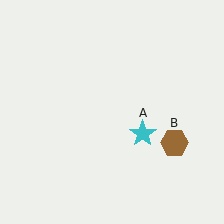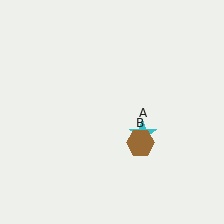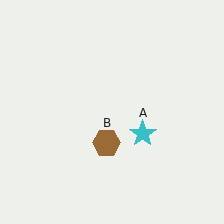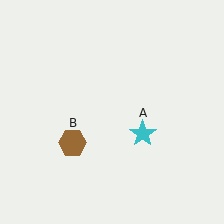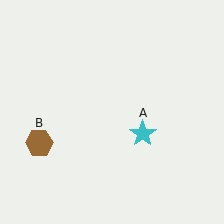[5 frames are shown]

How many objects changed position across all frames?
1 object changed position: brown hexagon (object B).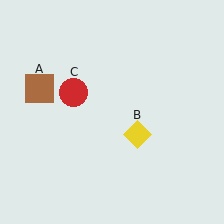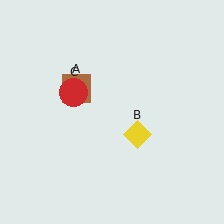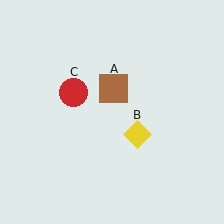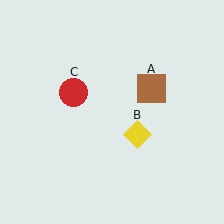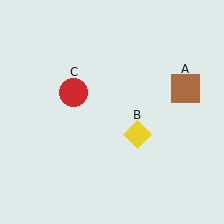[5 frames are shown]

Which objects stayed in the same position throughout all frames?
Yellow diamond (object B) and red circle (object C) remained stationary.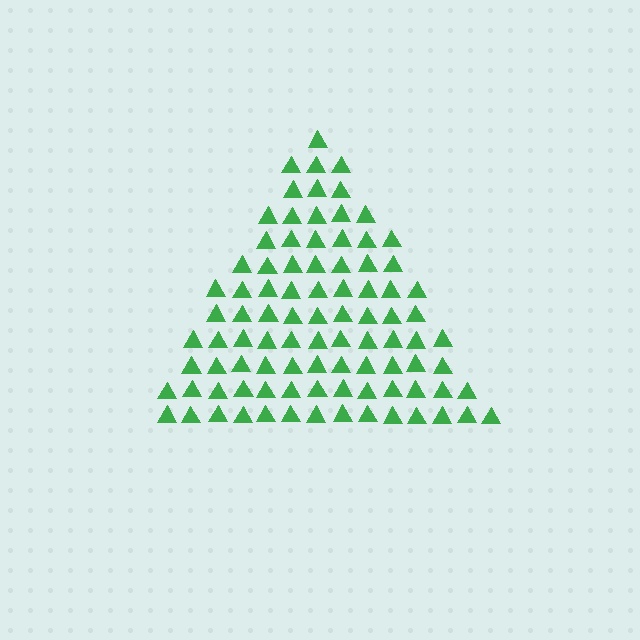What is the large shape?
The large shape is a triangle.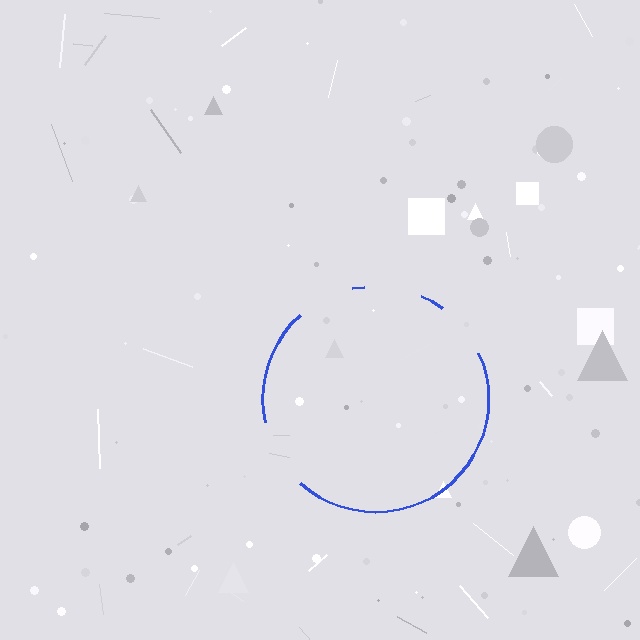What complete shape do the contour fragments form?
The contour fragments form a circle.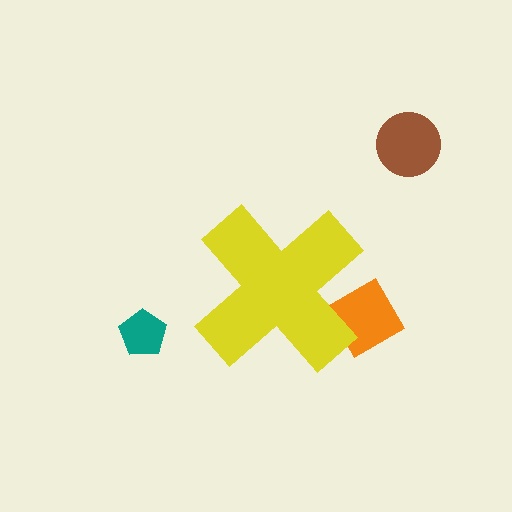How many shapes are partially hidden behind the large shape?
1 shape is partially hidden.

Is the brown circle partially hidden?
No, the brown circle is fully visible.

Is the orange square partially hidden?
Yes, the orange square is partially hidden behind the yellow cross.